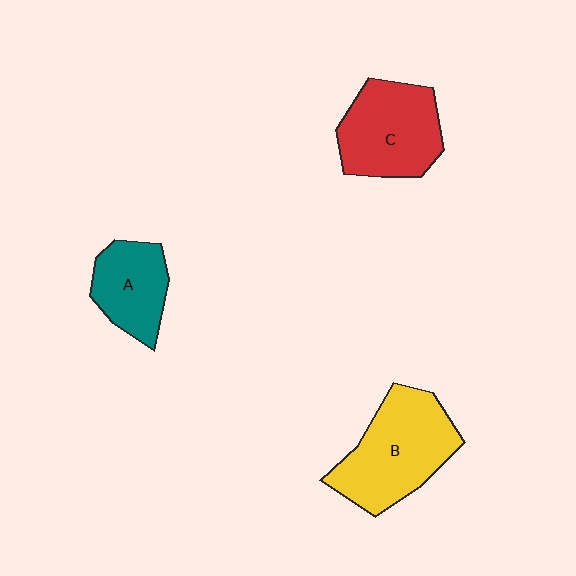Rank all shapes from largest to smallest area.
From largest to smallest: B (yellow), C (red), A (teal).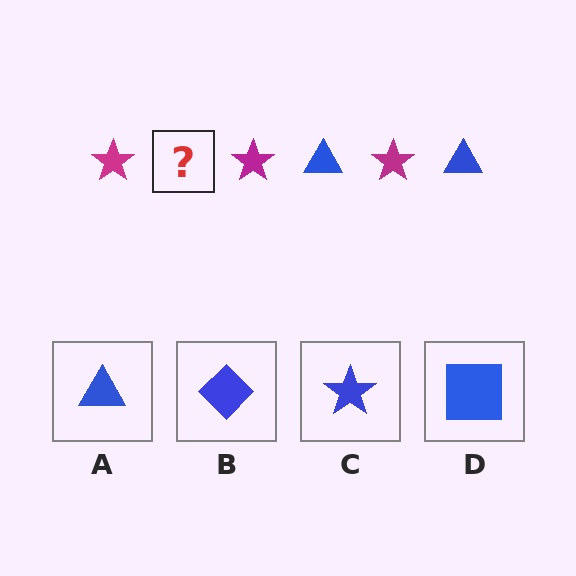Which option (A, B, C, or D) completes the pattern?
A.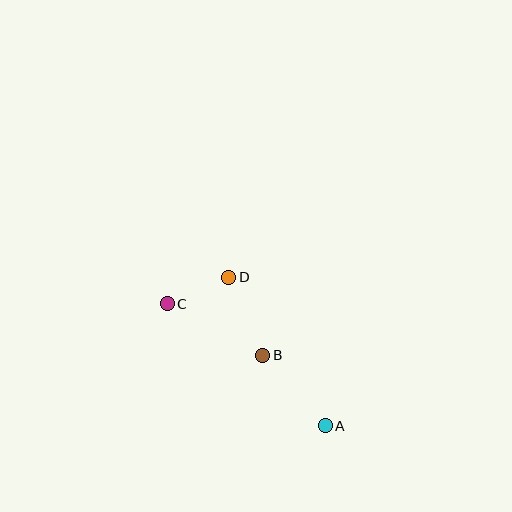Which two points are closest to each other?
Points C and D are closest to each other.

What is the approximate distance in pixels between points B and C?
The distance between B and C is approximately 109 pixels.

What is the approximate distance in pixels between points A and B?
The distance between A and B is approximately 94 pixels.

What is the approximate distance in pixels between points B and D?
The distance between B and D is approximately 85 pixels.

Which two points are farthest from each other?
Points A and C are farthest from each other.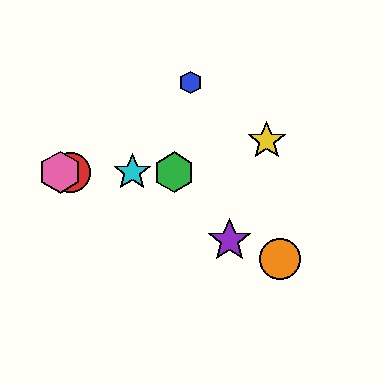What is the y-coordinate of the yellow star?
The yellow star is at y≈141.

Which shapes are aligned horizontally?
The red circle, the green hexagon, the cyan star, the pink hexagon are aligned horizontally.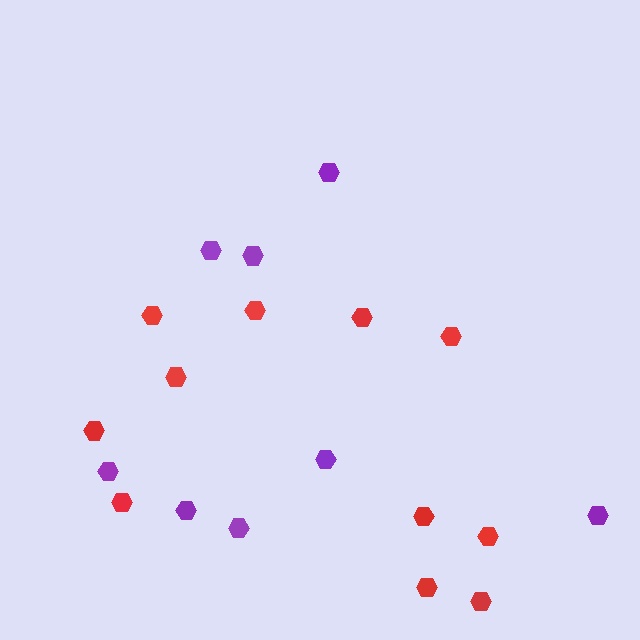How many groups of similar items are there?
There are 2 groups: one group of purple hexagons (8) and one group of red hexagons (11).